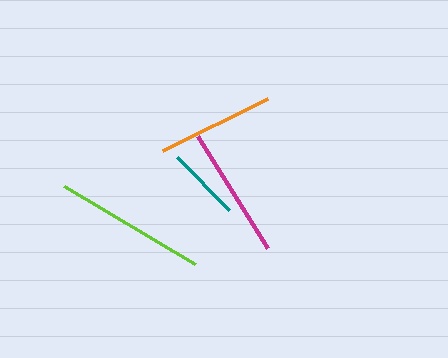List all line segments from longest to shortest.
From longest to shortest: lime, magenta, orange, teal.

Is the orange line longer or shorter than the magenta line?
The magenta line is longer than the orange line.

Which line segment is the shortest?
The teal line is the shortest at approximately 75 pixels.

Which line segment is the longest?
The lime line is the longest at approximately 152 pixels.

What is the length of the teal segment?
The teal segment is approximately 75 pixels long.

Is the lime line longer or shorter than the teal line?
The lime line is longer than the teal line.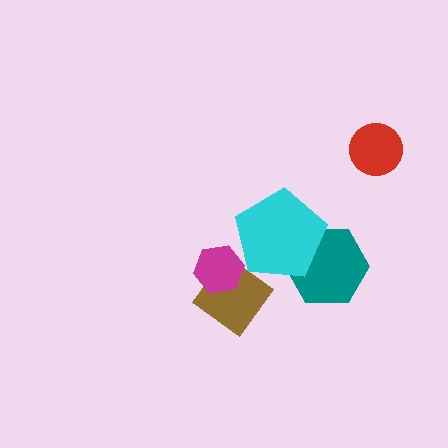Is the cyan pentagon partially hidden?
No, no other shape covers it.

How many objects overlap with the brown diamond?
1 object overlaps with the brown diamond.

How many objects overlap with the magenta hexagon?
1 object overlaps with the magenta hexagon.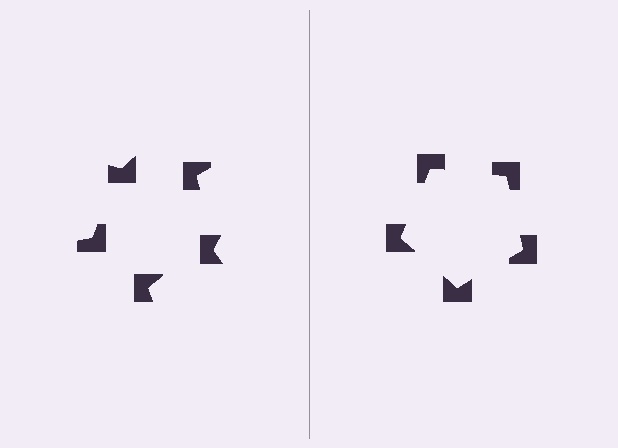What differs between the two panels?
The notched squares are positioned identically on both sides; only the wedge orientations differ. On the right they align to a pentagon; on the left they are misaligned.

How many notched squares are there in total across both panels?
10 — 5 on each side.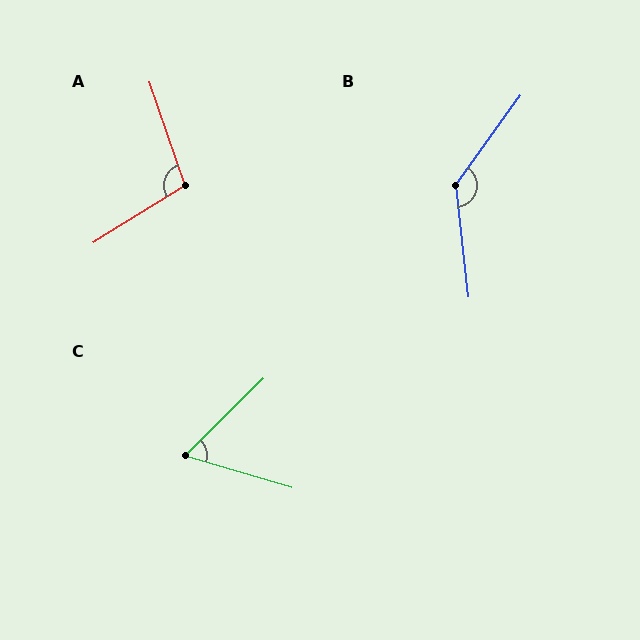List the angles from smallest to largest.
C (61°), A (103°), B (138°).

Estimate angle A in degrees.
Approximately 103 degrees.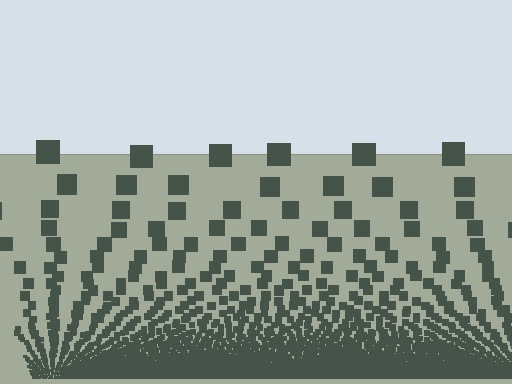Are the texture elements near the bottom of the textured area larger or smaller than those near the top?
Smaller. The gradient is inverted — elements near the bottom are smaller and denser.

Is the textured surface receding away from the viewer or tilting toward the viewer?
The surface appears to tilt toward the viewer. Texture elements get larger and sparser toward the top.